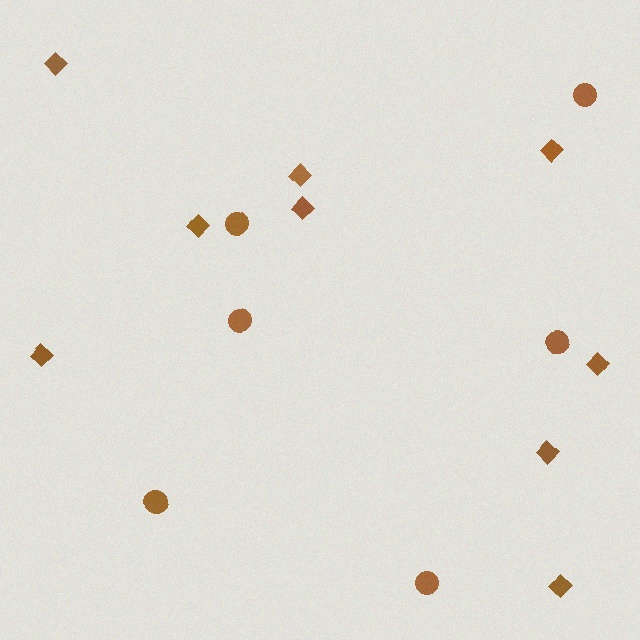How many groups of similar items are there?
There are 2 groups: one group of diamonds (9) and one group of circles (6).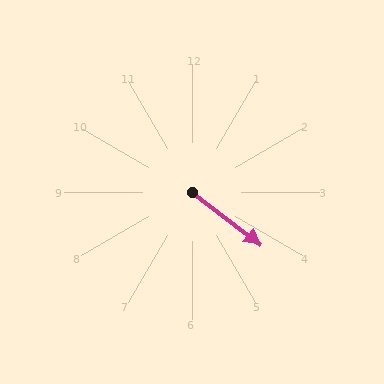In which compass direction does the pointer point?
Southeast.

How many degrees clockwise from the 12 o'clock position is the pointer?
Approximately 127 degrees.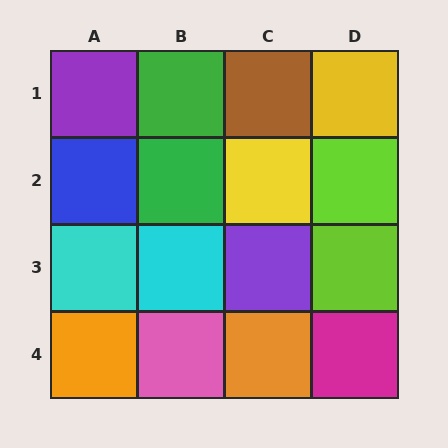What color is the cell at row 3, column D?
Lime.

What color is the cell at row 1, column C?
Brown.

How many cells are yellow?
2 cells are yellow.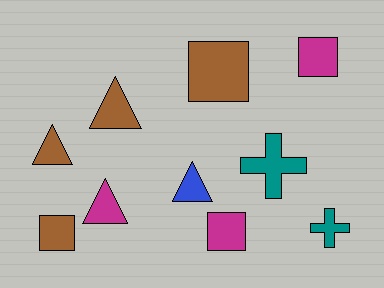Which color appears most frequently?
Brown, with 4 objects.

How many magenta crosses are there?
There are no magenta crosses.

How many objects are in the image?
There are 10 objects.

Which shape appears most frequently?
Triangle, with 4 objects.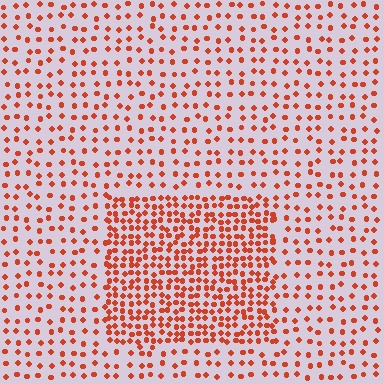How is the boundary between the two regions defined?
The boundary is defined by a change in element density (approximately 2.2x ratio). All elements are the same color, size, and shape.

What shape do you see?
I see a rectangle.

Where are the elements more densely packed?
The elements are more densely packed inside the rectangle boundary.